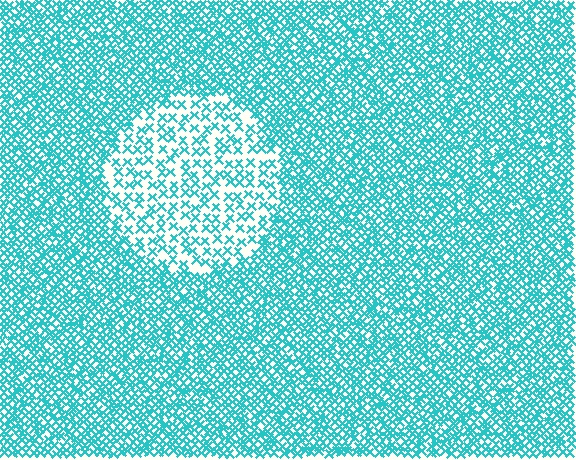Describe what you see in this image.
The image contains small cyan elements arranged at two different densities. A circle-shaped region is visible where the elements are less densely packed than the surrounding area.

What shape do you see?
I see a circle.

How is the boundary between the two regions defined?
The boundary is defined by a change in element density (approximately 2.3x ratio). All elements are the same color, size, and shape.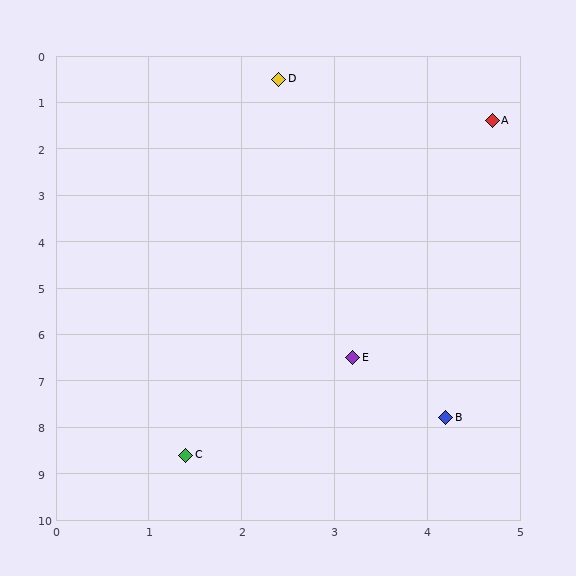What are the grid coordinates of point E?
Point E is at approximately (3.2, 6.5).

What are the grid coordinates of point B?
Point B is at approximately (4.2, 7.8).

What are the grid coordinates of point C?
Point C is at approximately (1.4, 8.6).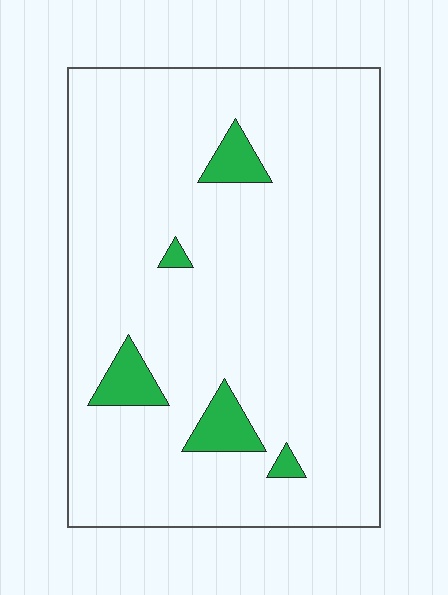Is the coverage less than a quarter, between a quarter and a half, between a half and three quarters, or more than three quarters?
Less than a quarter.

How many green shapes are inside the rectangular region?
5.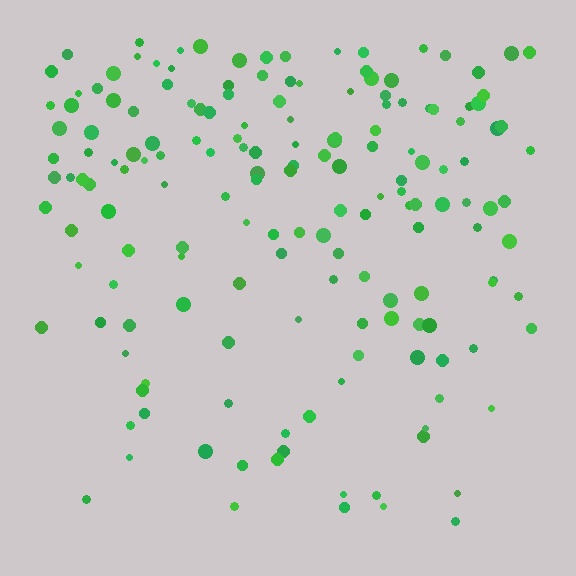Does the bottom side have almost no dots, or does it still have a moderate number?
Still a moderate number, just noticeably fewer than the top.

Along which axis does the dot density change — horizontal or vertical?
Vertical.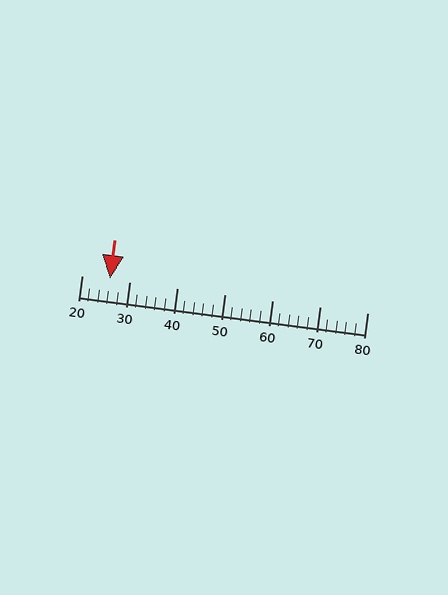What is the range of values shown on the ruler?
The ruler shows values from 20 to 80.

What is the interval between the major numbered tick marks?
The major tick marks are spaced 10 units apart.